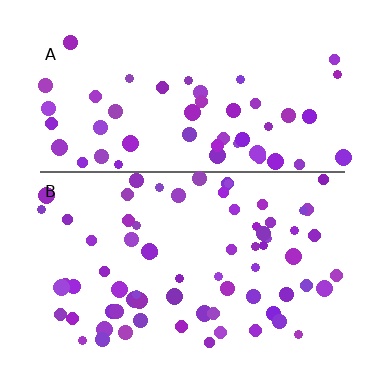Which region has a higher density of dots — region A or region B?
B (the bottom).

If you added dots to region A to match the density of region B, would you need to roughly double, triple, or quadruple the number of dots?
Approximately double.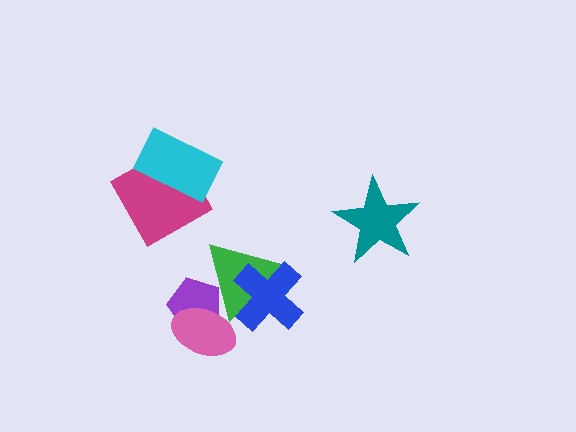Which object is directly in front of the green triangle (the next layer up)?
The blue cross is directly in front of the green triangle.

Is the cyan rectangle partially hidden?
No, no other shape covers it.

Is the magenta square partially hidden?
Yes, it is partially covered by another shape.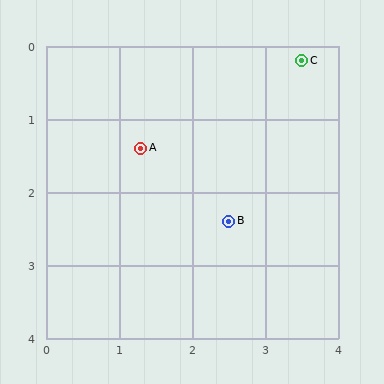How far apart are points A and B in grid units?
Points A and B are about 1.6 grid units apart.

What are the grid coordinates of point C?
Point C is at approximately (3.5, 0.2).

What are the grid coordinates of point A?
Point A is at approximately (1.3, 1.4).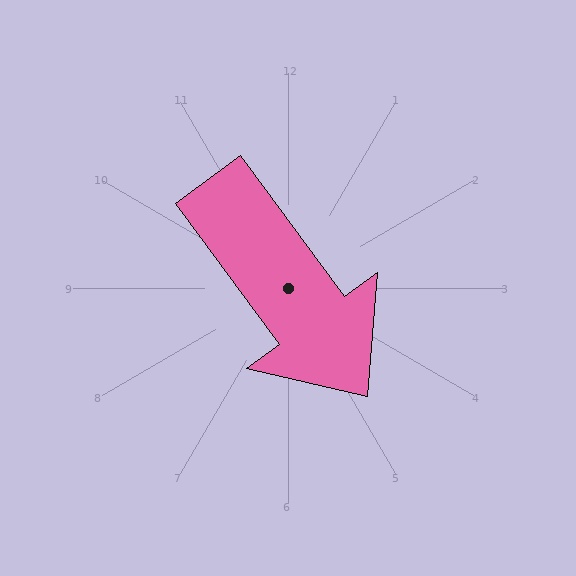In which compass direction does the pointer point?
Southeast.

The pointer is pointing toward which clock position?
Roughly 5 o'clock.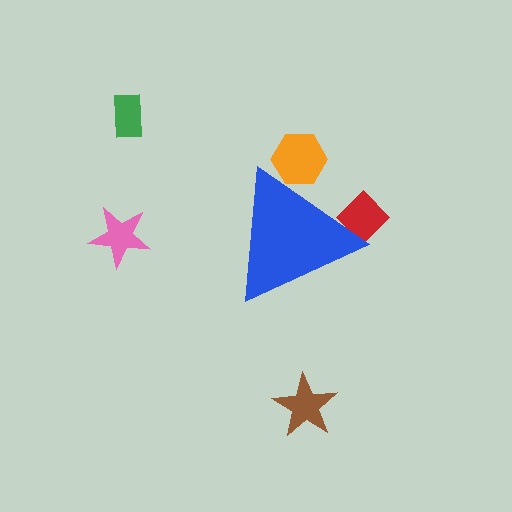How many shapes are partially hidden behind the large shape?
2 shapes are partially hidden.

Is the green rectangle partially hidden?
No, the green rectangle is fully visible.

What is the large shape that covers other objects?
A blue triangle.